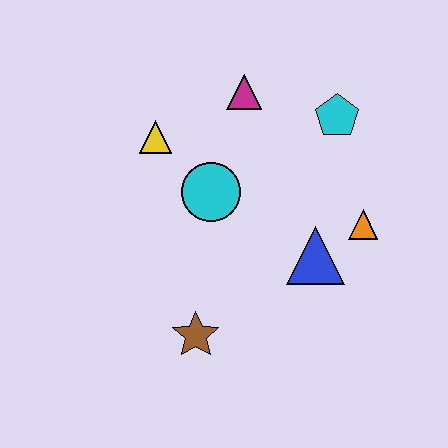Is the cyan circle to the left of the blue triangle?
Yes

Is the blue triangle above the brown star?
Yes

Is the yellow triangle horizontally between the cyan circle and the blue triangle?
No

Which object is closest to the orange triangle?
The blue triangle is closest to the orange triangle.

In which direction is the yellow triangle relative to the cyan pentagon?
The yellow triangle is to the left of the cyan pentagon.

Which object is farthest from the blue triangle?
The yellow triangle is farthest from the blue triangle.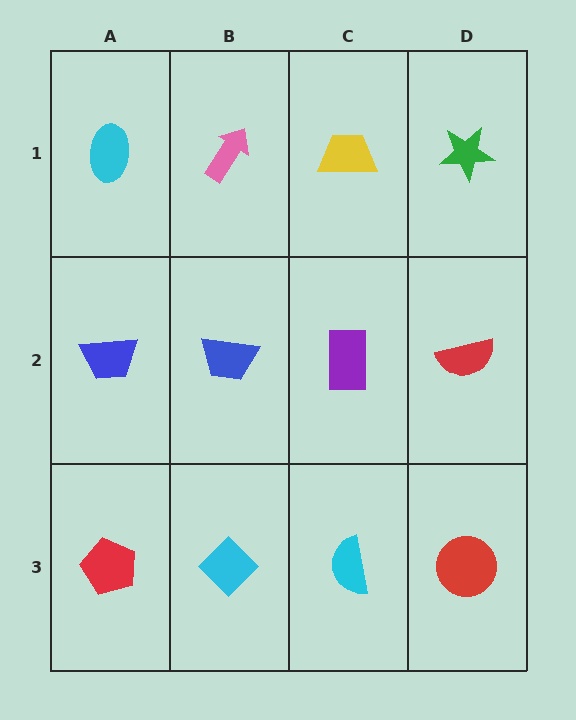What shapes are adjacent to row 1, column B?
A blue trapezoid (row 2, column B), a cyan ellipse (row 1, column A), a yellow trapezoid (row 1, column C).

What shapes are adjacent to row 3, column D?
A red semicircle (row 2, column D), a cyan semicircle (row 3, column C).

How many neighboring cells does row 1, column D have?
2.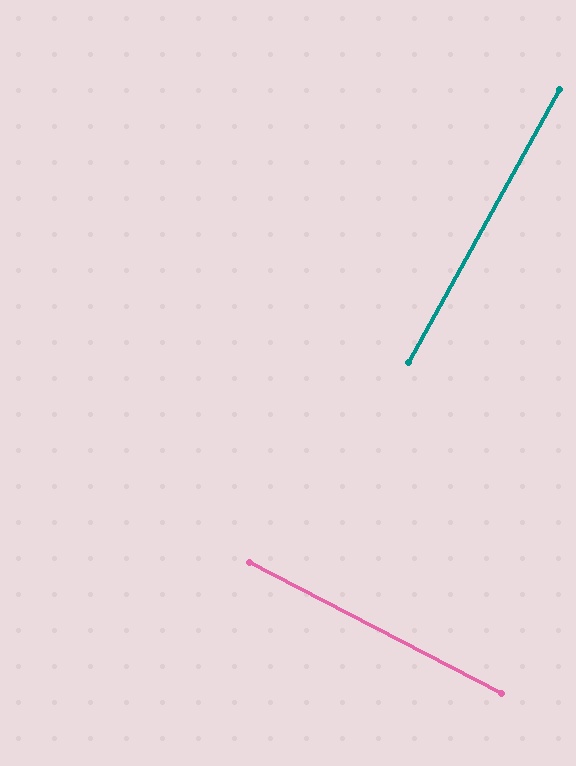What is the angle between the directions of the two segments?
Approximately 88 degrees.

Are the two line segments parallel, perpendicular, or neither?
Perpendicular — they meet at approximately 88°.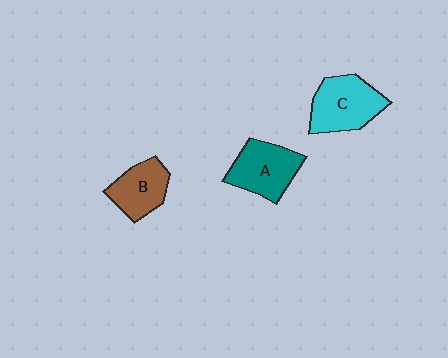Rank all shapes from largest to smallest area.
From largest to smallest: C (cyan), A (teal), B (brown).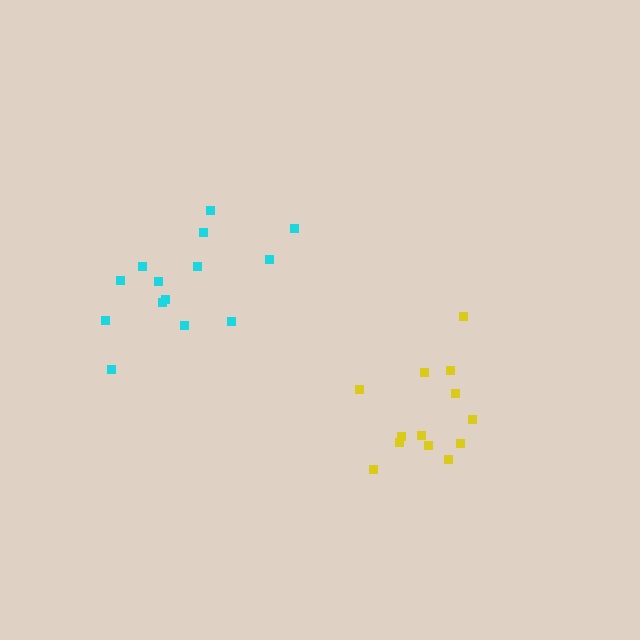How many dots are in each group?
Group 1: 13 dots, Group 2: 14 dots (27 total).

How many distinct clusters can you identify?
There are 2 distinct clusters.